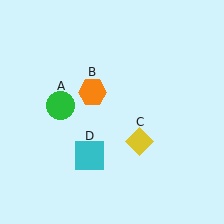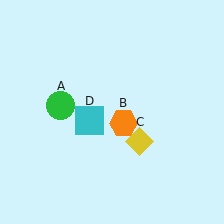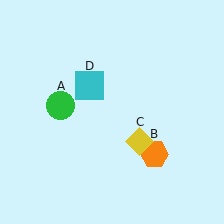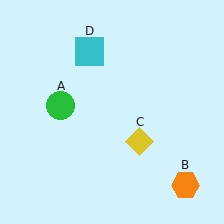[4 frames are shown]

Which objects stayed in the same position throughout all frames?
Green circle (object A) and yellow diamond (object C) remained stationary.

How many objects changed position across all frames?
2 objects changed position: orange hexagon (object B), cyan square (object D).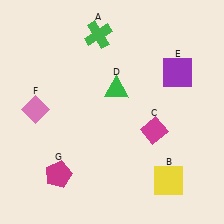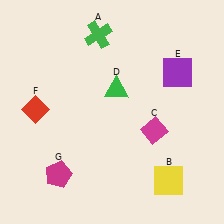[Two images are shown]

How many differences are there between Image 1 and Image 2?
There is 1 difference between the two images.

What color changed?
The diamond (F) changed from pink in Image 1 to red in Image 2.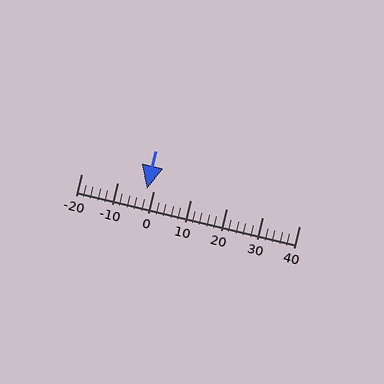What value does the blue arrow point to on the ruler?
The blue arrow points to approximately -2.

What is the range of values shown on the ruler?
The ruler shows values from -20 to 40.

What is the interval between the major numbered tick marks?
The major tick marks are spaced 10 units apart.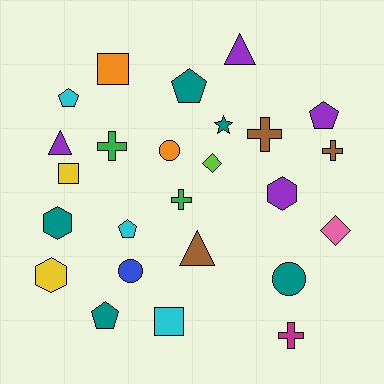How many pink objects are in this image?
There is 1 pink object.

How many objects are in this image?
There are 25 objects.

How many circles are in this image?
There are 3 circles.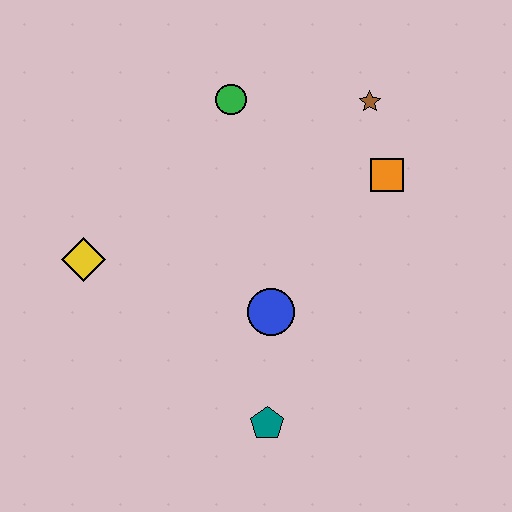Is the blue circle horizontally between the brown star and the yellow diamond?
Yes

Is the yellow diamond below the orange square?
Yes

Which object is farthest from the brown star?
The teal pentagon is farthest from the brown star.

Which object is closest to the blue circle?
The teal pentagon is closest to the blue circle.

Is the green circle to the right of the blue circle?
No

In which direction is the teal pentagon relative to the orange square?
The teal pentagon is below the orange square.